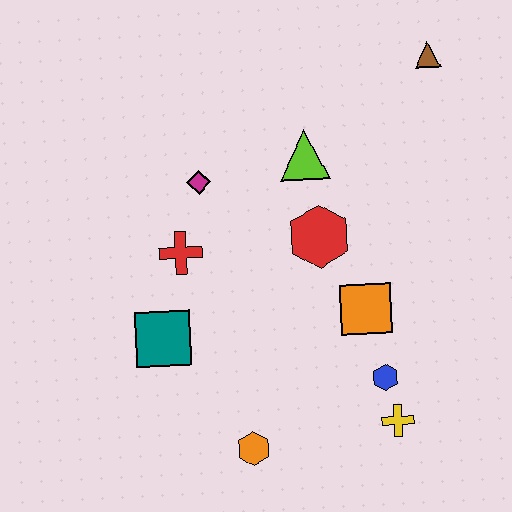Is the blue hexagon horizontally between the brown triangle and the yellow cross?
No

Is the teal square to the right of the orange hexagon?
No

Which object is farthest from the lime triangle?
The orange hexagon is farthest from the lime triangle.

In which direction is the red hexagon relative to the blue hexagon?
The red hexagon is above the blue hexagon.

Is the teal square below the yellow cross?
No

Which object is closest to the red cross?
The magenta diamond is closest to the red cross.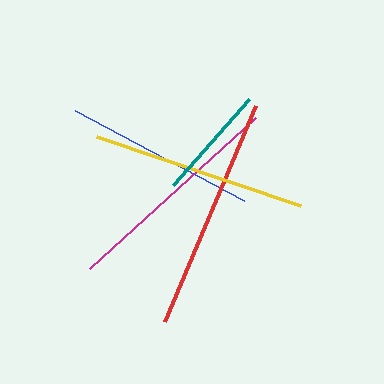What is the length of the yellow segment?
The yellow segment is approximately 215 pixels long.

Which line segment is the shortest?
The teal line is the shortest at approximately 114 pixels.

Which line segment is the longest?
The red line is the longest at approximately 235 pixels.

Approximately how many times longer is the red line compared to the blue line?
The red line is approximately 1.2 times the length of the blue line.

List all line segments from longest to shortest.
From longest to shortest: red, magenta, yellow, blue, teal.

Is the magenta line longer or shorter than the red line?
The red line is longer than the magenta line.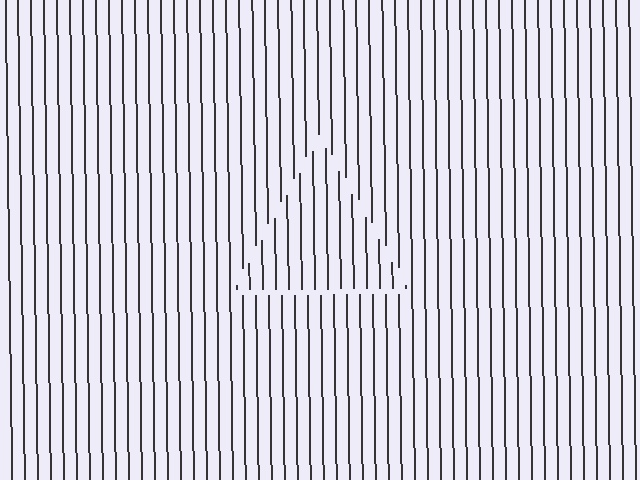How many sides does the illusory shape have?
3 sides — the line-ends trace a triangle.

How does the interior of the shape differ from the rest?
The interior of the shape contains the same grating, shifted by half a period — the contour is defined by the phase discontinuity where line-ends from the inner and outer gratings abut.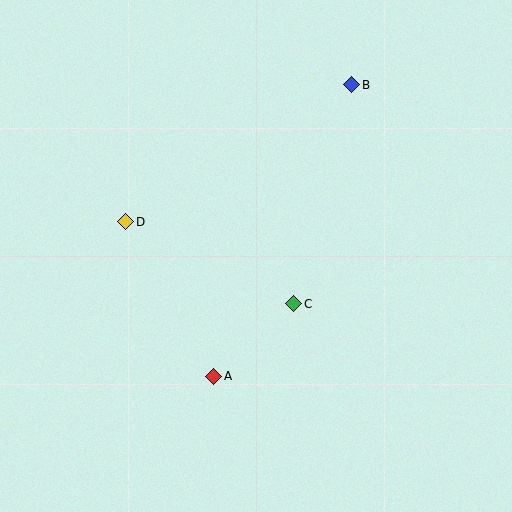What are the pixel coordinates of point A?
Point A is at (214, 376).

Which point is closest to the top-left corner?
Point D is closest to the top-left corner.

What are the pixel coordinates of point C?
Point C is at (294, 304).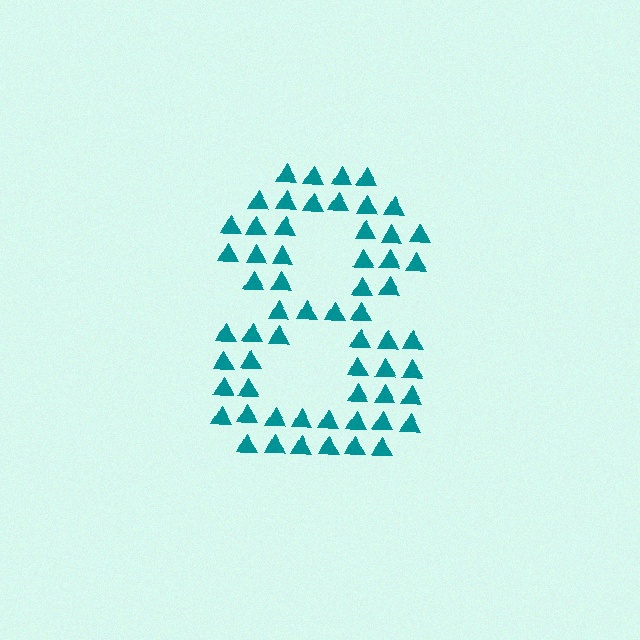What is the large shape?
The large shape is the digit 8.